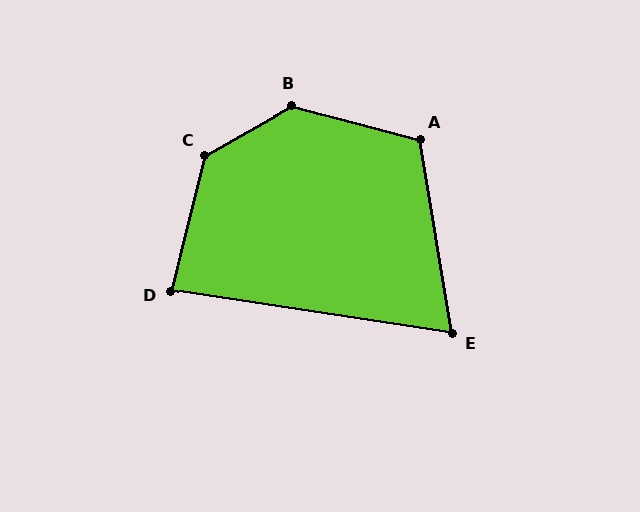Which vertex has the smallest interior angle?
E, at approximately 72 degrees.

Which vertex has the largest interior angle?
B, at approximately 135 degrees.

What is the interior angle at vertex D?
Approximately 85 degrees (acute).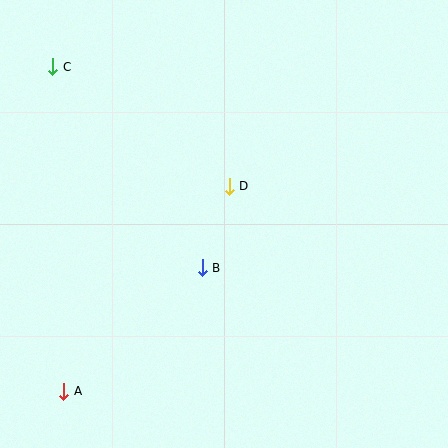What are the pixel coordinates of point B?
Point B is at (202, 268).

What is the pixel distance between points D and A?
The distance between D and A is 264 pixels.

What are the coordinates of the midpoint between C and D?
The midpoint between C and D is at (141, 126).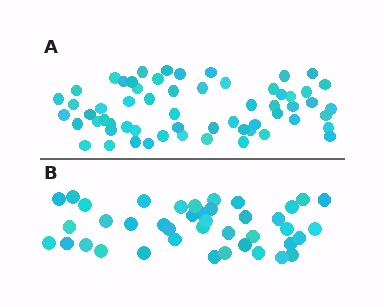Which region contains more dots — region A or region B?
Region A (the top region) has more dots.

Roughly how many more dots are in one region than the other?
Region A has approximately 20 more dots than region B.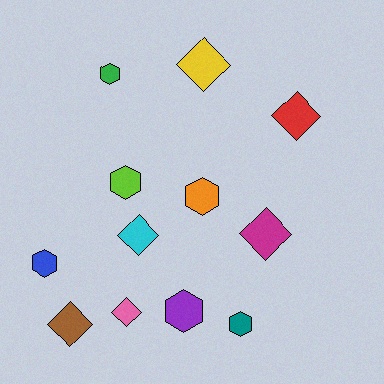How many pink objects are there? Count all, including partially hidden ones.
There is 1 pink object.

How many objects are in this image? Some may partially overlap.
There are 12 objects.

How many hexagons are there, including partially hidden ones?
There are 6 hexagons.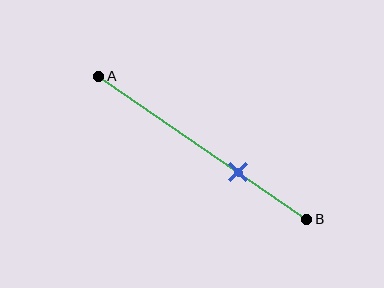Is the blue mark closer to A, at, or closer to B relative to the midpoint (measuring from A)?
The blue mark is closer to point B than the midpoint of segment AB.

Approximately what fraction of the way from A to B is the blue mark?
The blue mark is approximately 65% of the way from A to B.